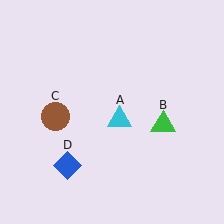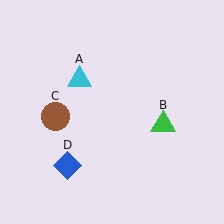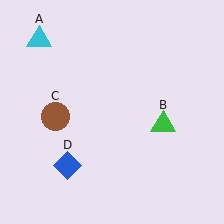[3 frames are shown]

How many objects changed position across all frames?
1 object changed position: cyan triangle (object A).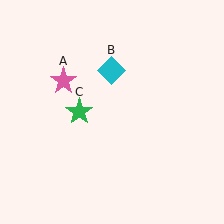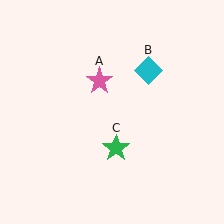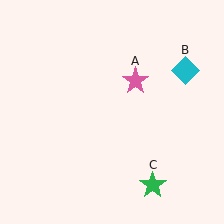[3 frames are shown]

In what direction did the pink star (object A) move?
The pink star (object A) moved right.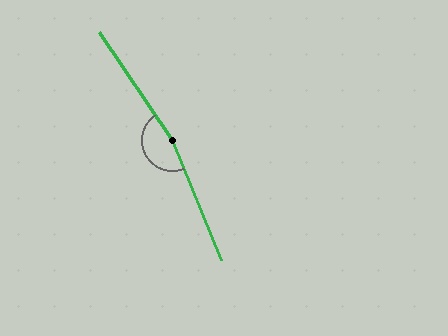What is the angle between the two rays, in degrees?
Approximately 168 degrees.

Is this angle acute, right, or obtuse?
It is obtuse.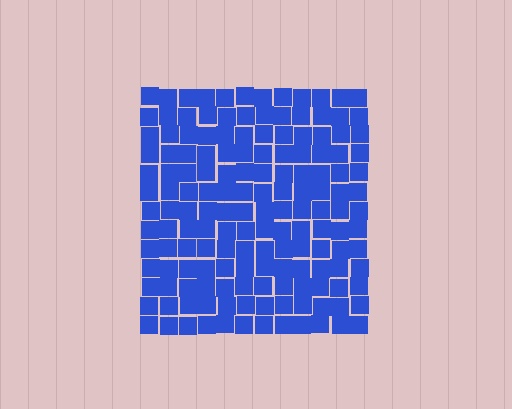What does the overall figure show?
The overall figure shows a square.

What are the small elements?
The small elements are squares.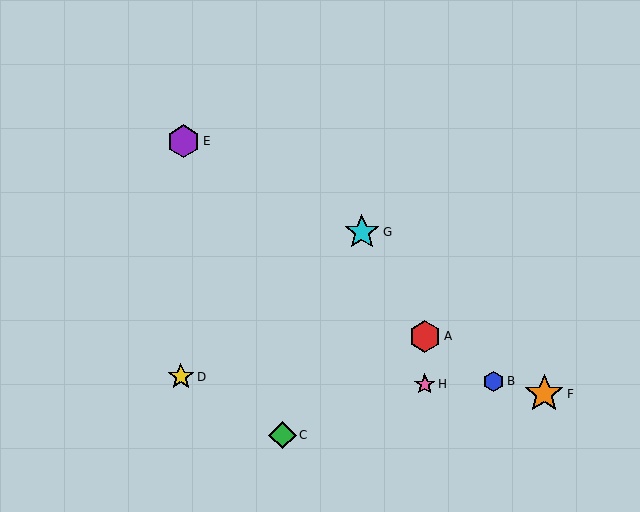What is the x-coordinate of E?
Object E is at x≈184.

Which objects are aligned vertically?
Objects A, H are aligned vertically.